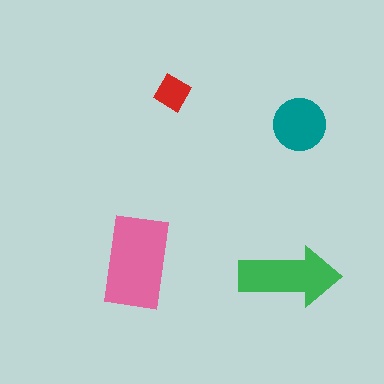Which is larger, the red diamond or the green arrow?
The green arrow.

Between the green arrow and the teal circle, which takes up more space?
The green arrow.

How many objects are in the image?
There are 4 objects in the image.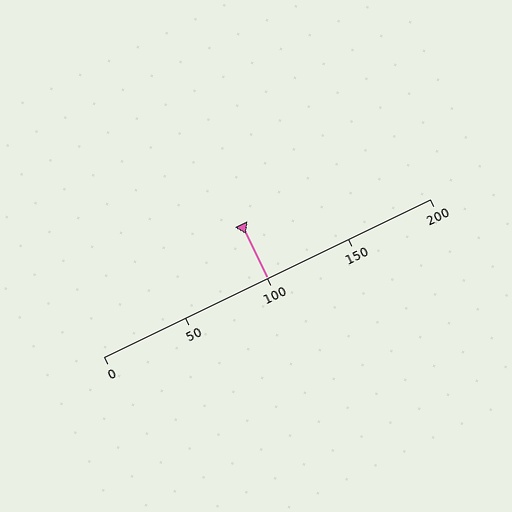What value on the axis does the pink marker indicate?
The marker indicates approximately 100.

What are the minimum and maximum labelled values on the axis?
The axis runs from 0 to 200.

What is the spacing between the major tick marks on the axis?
The major ticks are spaced 50 apart.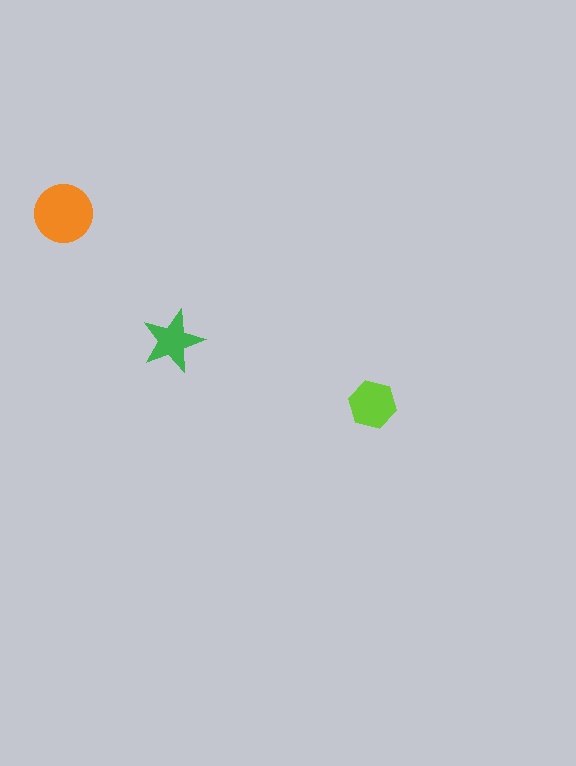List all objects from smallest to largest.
The green star, the lime hexagon, the orange circle.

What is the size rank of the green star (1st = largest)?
3rd.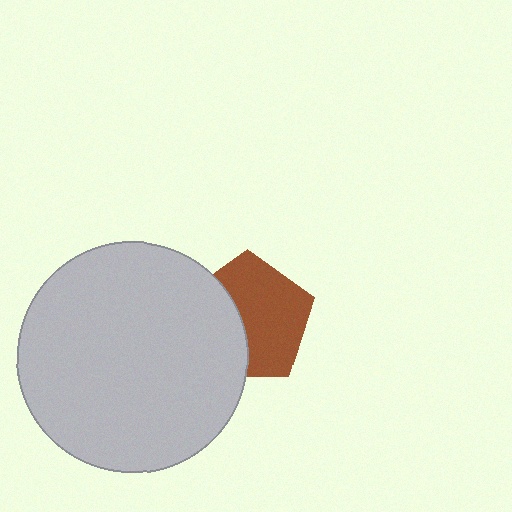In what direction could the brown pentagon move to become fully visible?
The brown pentagon could move right. That would shift it out from behind the light gray circle entirely.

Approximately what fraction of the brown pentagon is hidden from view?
Roughly 40% of the brown pentagon is hidden behind the light gray circle.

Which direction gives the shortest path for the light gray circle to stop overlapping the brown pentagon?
Moving left gives the shortest separation.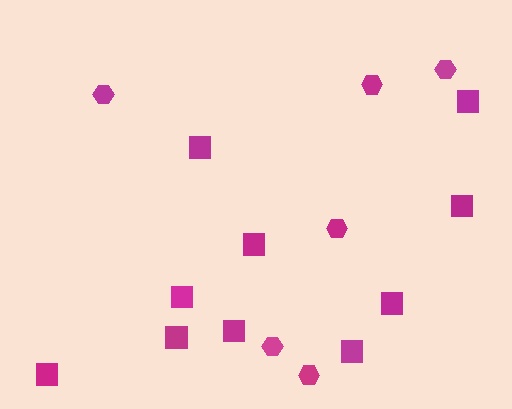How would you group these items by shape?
There are 2 groups: one group of hexagons (6) and one group of squares (10).